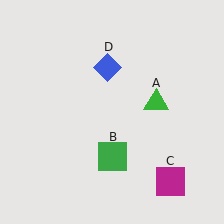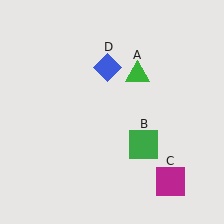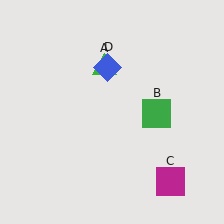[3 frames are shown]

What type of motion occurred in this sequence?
The green triangle (object A), green square (object B) rotated counterclockwise around the center of the scene.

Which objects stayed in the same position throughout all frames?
Magenta square (object C) and blue diamond (object D) remained stationary.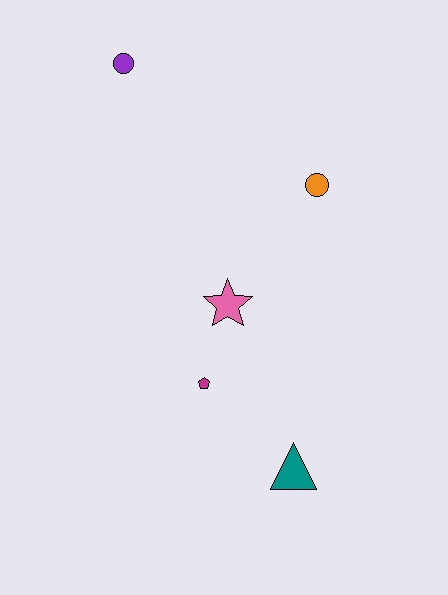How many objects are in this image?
There are 5 objects.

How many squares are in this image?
There are no squares.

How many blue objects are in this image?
There are no blue objects.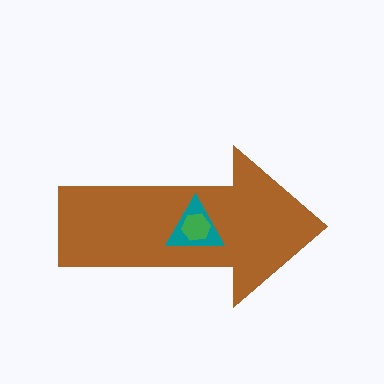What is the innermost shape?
The green hexagon.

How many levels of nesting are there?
3.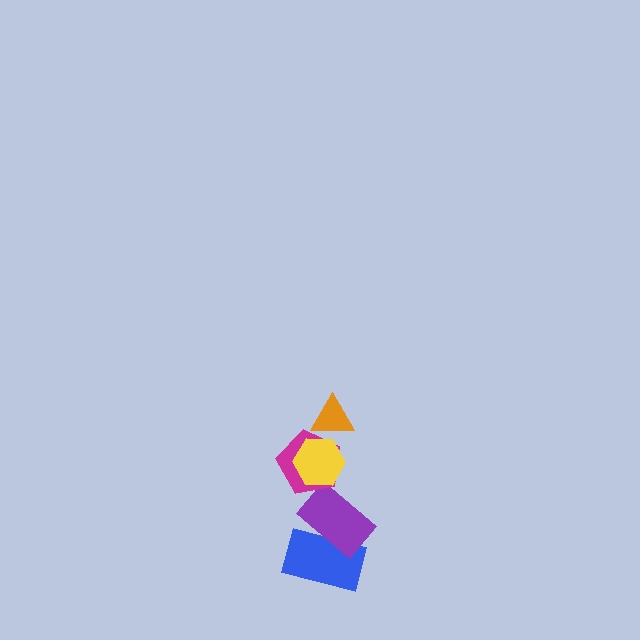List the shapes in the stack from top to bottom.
From top to bottom: the orange triangle, the yellow hexagon, the magenta pentagon, the purple rectangle, the blue rectangle.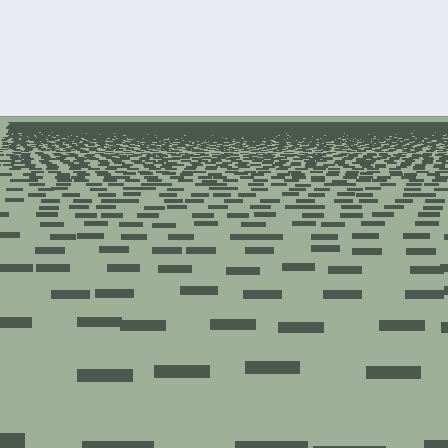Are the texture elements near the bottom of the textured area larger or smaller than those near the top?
Larger. Near the bottom, elements are closer to the viewer and appear at a bigger on-screen size.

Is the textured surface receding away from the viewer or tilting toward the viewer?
The surface is receding away from the viewer. Texture elements get smaller and denser toward the top.